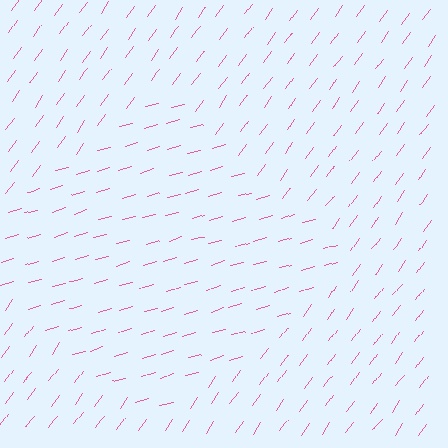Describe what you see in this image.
The image is filled with small pink line segments. A diamond region in the image has lines oriented differently from the surrounding lines, creating a visible texture boundary.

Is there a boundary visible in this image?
Yes, there is a texture boundary formed by a change in line orientation.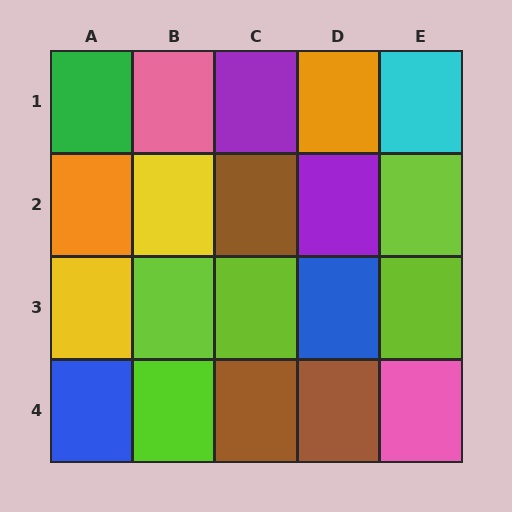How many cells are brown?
3 cells are brown.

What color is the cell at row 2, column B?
Yellow.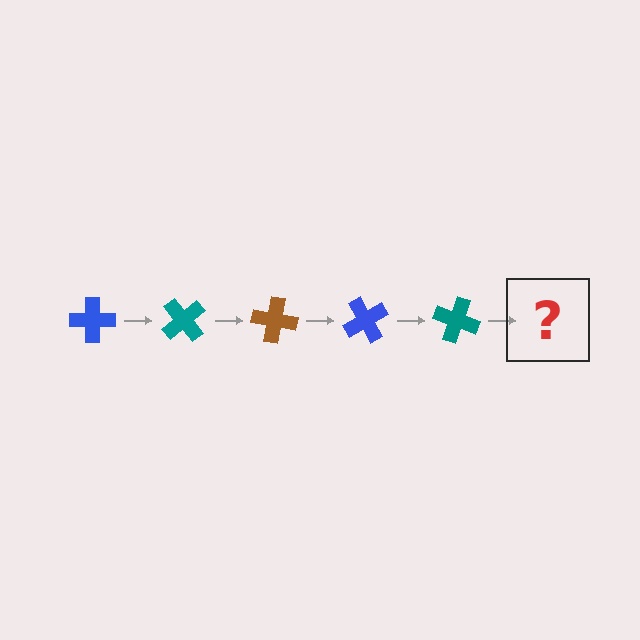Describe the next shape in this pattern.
It should be a brown cross, rotated 250 degrees from the start.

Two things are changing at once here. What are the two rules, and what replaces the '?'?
The two rules are that it rotates 50 degrees each step and the color cycles through blue, teal, and brown. The '?' should be a brown cross, rotated 250 degrees from the start.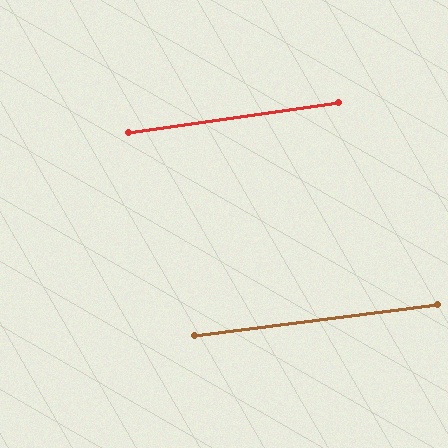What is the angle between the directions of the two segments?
Approximately 1 degree.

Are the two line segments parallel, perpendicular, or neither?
Parallel — their directions differ by only 0.7°.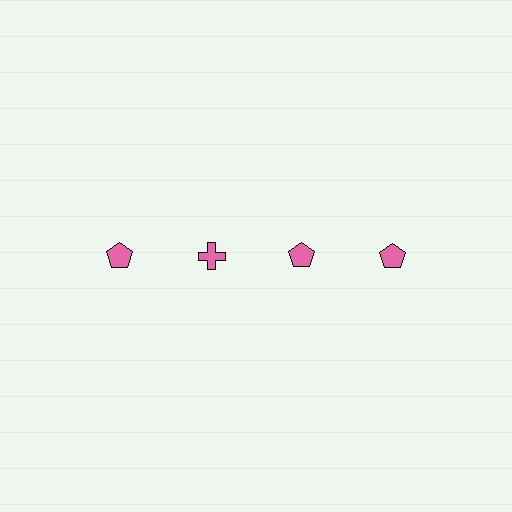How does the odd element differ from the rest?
It has a different shape: cross instead of pentagon.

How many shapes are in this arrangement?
There are 4 shapes arranged in a grid pattern.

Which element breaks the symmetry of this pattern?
The pink cross in the top row, second from left column breaks the symmetry. All other shapes are pink pentagons.